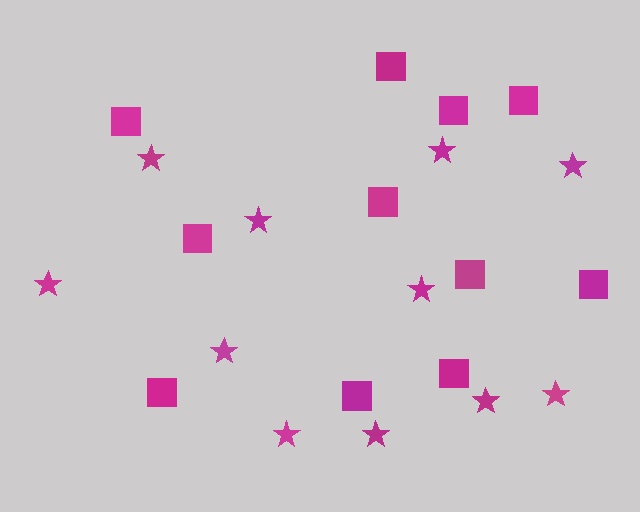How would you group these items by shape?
There are 2 groups: one group of squares (11) and one group of stars (11).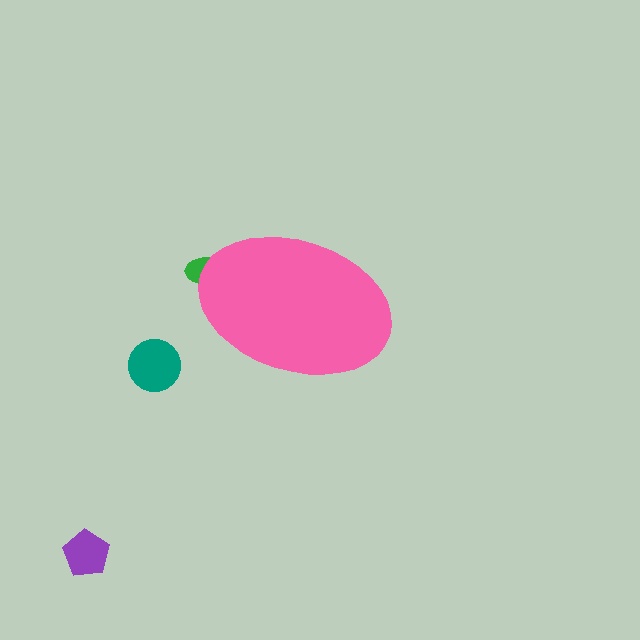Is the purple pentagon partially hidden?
No, the purple pentagon is fully visible.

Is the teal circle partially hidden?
No, the teal circle is fully visible.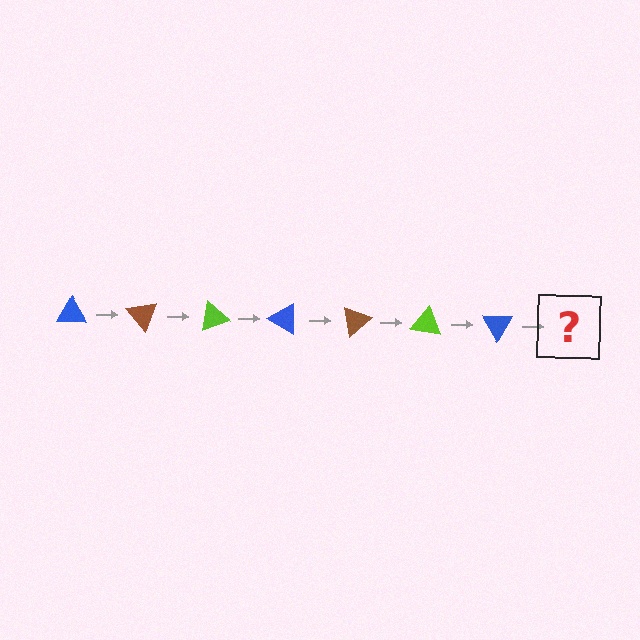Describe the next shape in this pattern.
It should be a brown triangle, rotated 350 degrees from the start.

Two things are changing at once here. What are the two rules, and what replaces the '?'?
The two rules are that it rotates 50 degrees each step and the color cycles through blue, brown, and lime. The '?' should be a brown triangle, rotated 350 degrees from the start.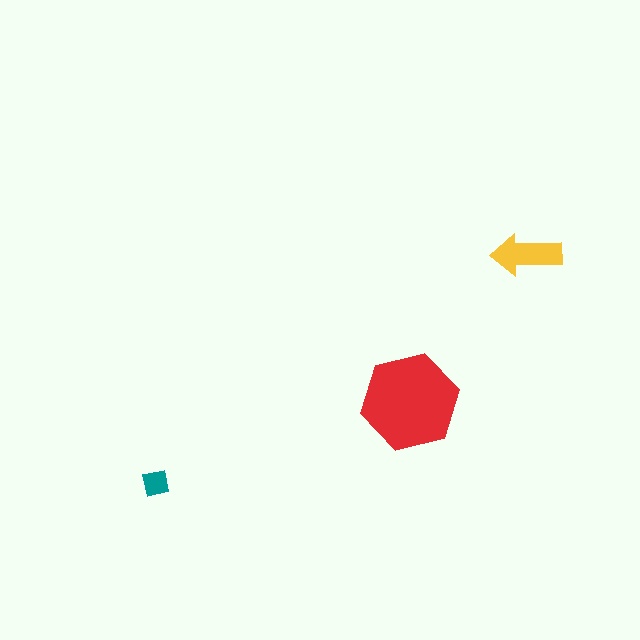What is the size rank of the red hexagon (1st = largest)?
1st.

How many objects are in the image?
There are 3 objects in the image.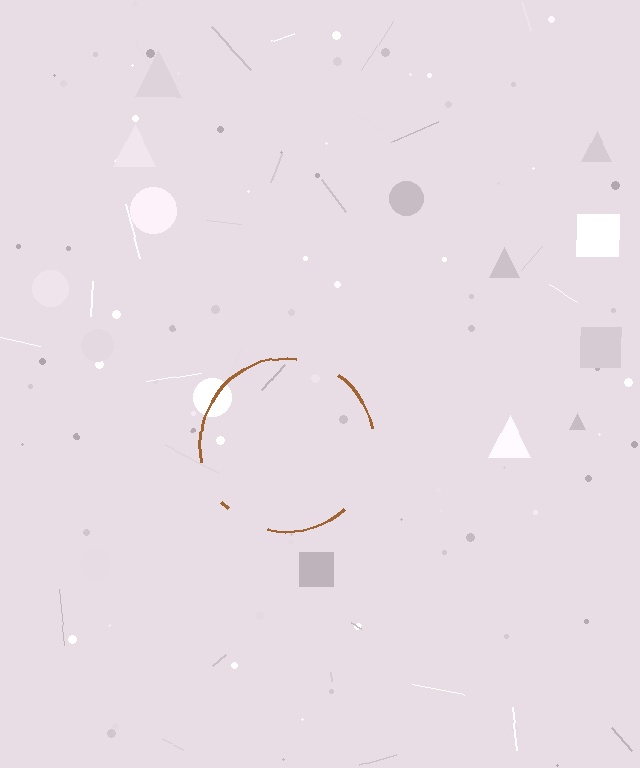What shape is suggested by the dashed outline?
The dashed outline suggests a circle.